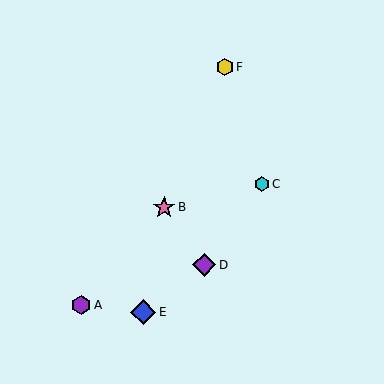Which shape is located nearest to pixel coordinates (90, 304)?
The purple hexagon (labeled A) at (81, 305) is nearest to that location.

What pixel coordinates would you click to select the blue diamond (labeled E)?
Click at (143, 312) to select the blue diamond E.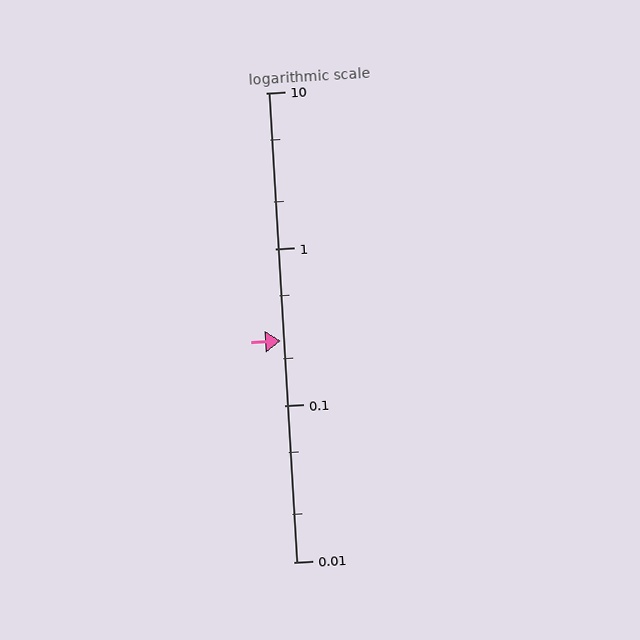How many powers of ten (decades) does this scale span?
The scale spans 3 decades, from 0.01 to 10.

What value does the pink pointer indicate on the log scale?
The pointer indicates approximately 0.26.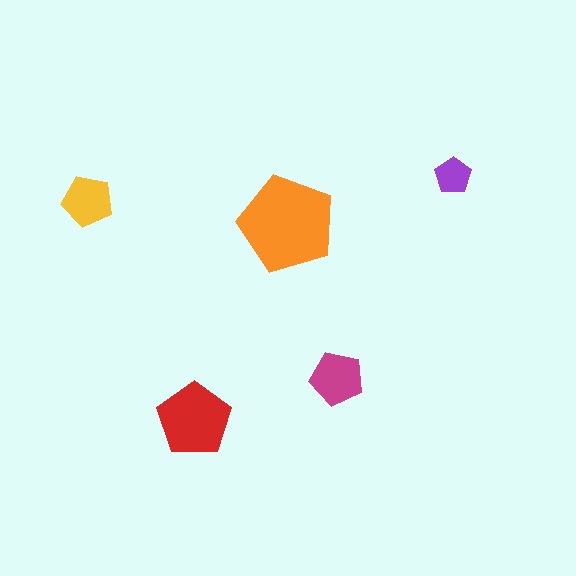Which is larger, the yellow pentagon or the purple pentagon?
The yellow one.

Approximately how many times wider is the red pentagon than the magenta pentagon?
About 1.5 times wider.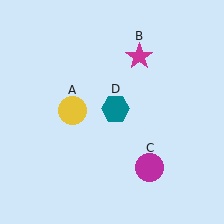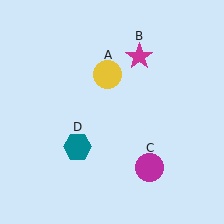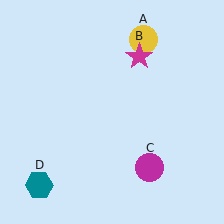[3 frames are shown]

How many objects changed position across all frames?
2 objects changed position: yellow circle (object A), teal hexagon (object D).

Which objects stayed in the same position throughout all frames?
Magenta star (object B) and magenta circle (object C) remained stationary.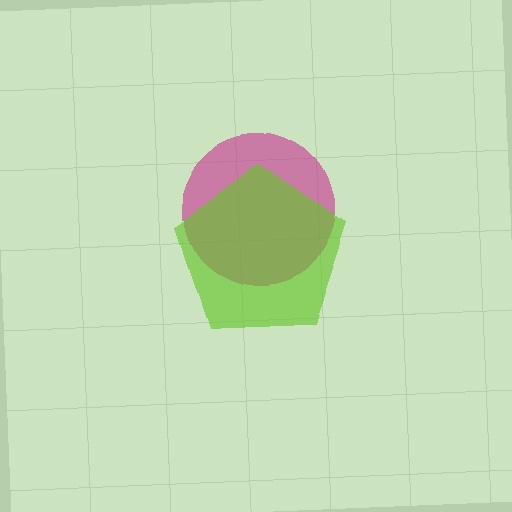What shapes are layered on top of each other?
The layered shapes are: a magenta circle, a lime pentagon.